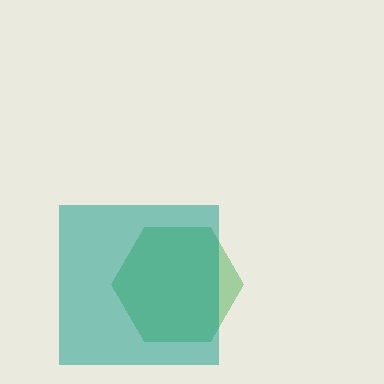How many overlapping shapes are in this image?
There are 2 overlapping shapes in the image.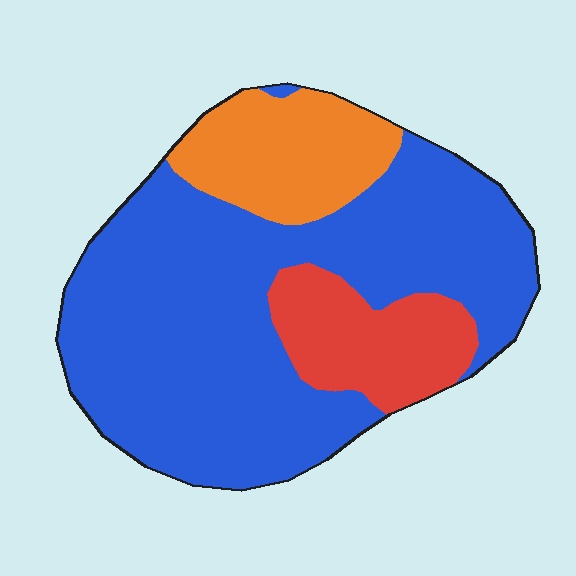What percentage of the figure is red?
Red takes up about one sixth (1/6) of the figure.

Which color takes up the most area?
Blue, at roughly 70%.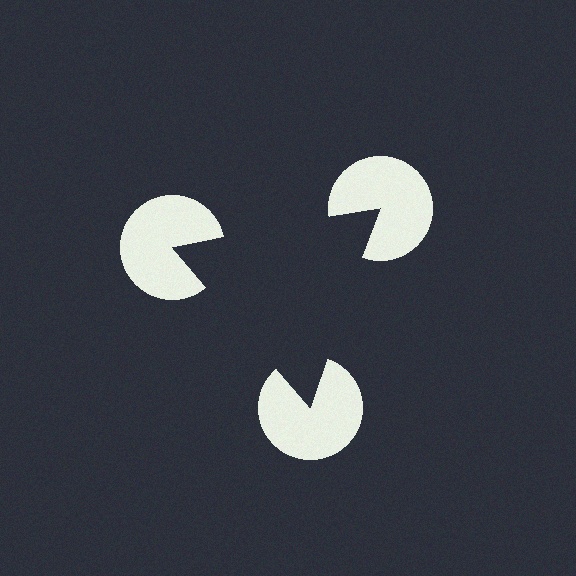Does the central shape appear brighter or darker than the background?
It typically appears slightly darker than the background, even though no actual brightness change is drawn.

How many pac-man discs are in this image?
There are 3 — one at each vertex of the illusory triangle.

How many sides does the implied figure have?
3 sides.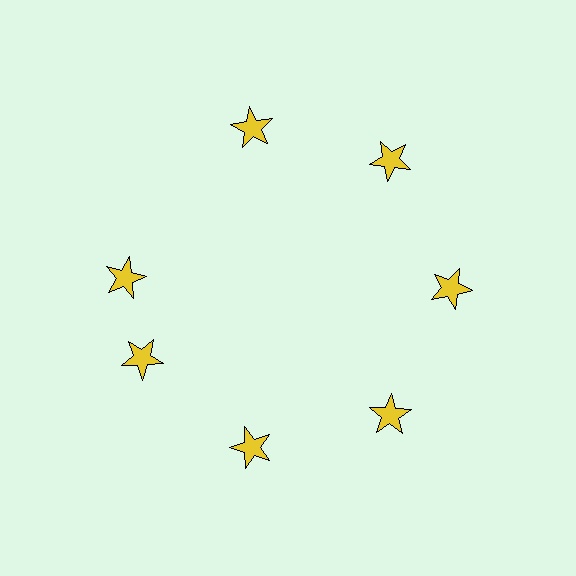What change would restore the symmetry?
The symmetry would be restored by rotating it back into even spacing with its neighbors so that all 7 stars sit at equal angles and equal distance from the center.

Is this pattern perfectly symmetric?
No. The 7 yellow stars are arranged in a ring, but one element near the 10 o'clock position is rotated out of alignment along the ring, breaking the 7-fold rotational symmetry.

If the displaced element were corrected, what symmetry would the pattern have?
It would have 7-fold rotational symmetry — the pattern would map onto itself every 51 degrees.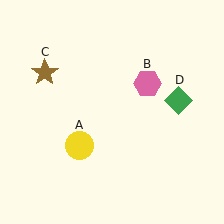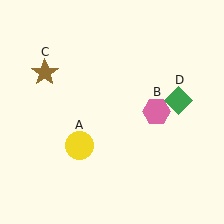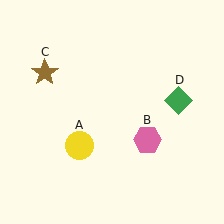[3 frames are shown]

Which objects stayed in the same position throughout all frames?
Yellow circle (object A) and brown star (object C) and green diamond (object D) remained stationary.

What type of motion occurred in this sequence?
The pink hexagon (object B) rotated clockwise around the center of the scene.